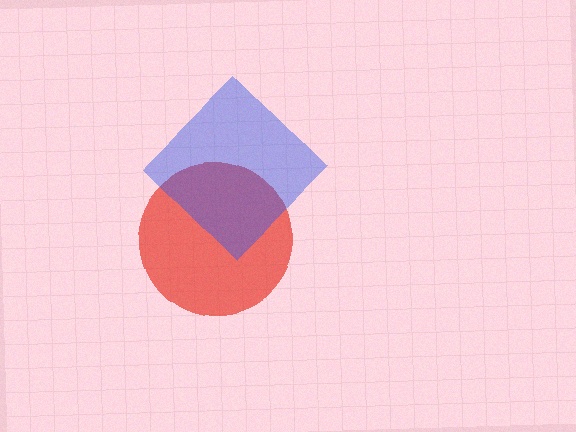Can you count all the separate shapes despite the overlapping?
Yes, there are 2 separate shapes.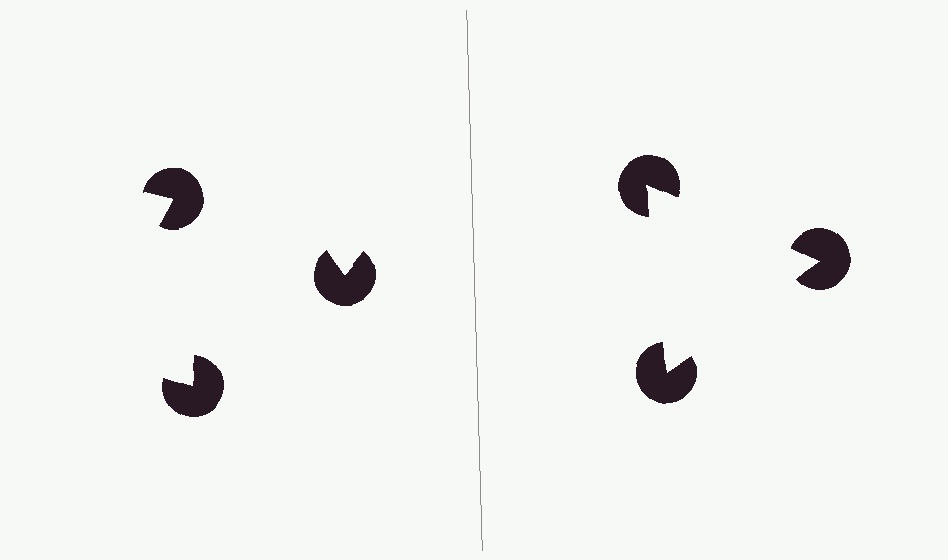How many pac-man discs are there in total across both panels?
6 — 3 on each side.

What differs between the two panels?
The pac-man discs are positioned identically on both sides; only the wedge orientations differ. On the right they align to a triangle; on the left they are misaligned.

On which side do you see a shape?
An illusory triangle appears on the right side. On the left side the wedge cuts are rotated, so no coherent shape forms.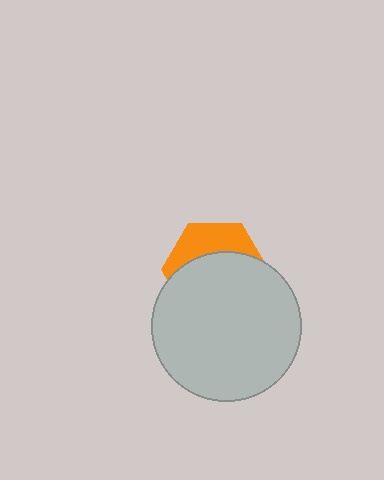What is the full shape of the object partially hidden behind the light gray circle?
The partially hidden object is an orange hexagon.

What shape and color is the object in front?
The object in front is a light gray circle.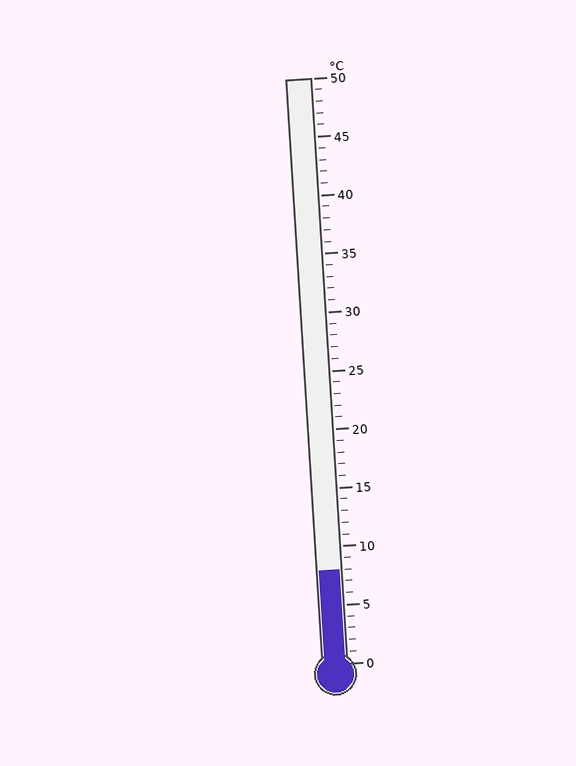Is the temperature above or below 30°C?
The temperature is below 30°C.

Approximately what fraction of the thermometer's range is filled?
The thermometer is filled to approximately 15% of its range.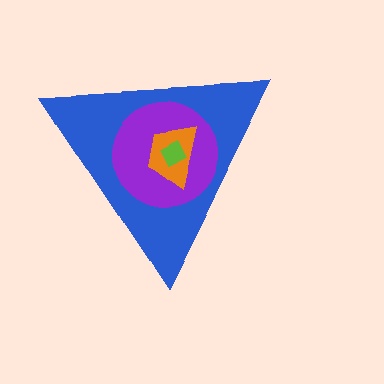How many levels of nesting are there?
4.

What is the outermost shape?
The blue triangle.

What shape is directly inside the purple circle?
The orange trapezoid.